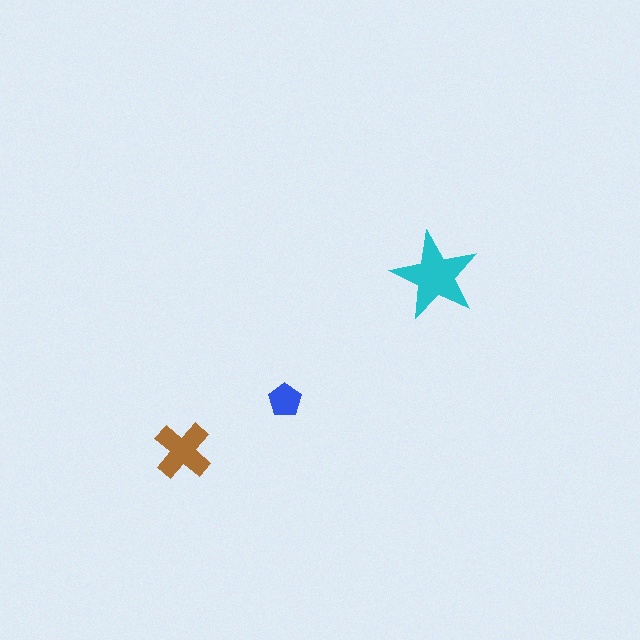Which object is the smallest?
The blue pentagon.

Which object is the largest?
The cyan star.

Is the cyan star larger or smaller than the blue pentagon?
Larger.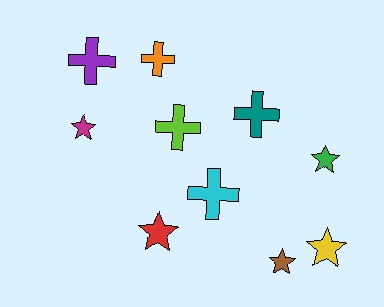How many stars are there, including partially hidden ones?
There are 5 stars.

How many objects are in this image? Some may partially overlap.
There are 10 objects.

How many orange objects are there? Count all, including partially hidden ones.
There is 1 orange object.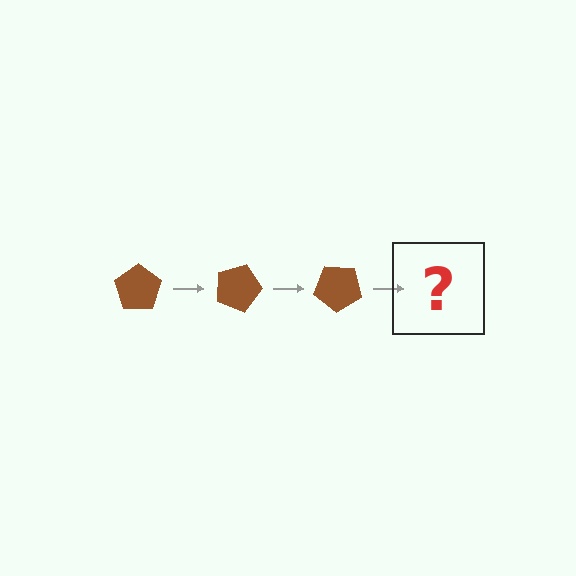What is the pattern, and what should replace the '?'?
The pattern is that the pentagon rotates 20 degrees each step. The '?' should be a brown pentagon rotated 60 degrees.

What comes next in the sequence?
The next element should be a brown pentagon rotated 60 degrees.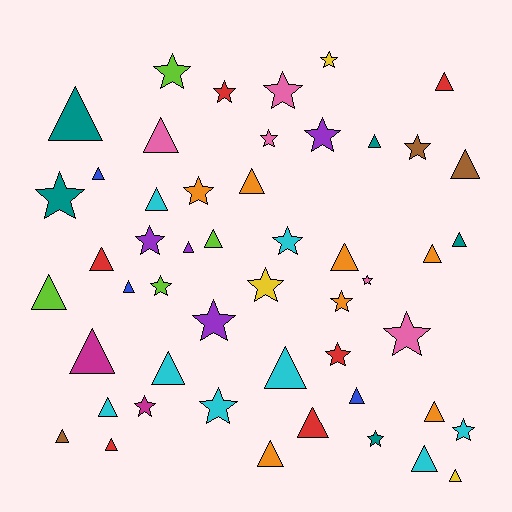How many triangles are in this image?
There are 28 triangles.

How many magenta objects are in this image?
There are 2 magenta objects.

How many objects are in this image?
There are 50 objects.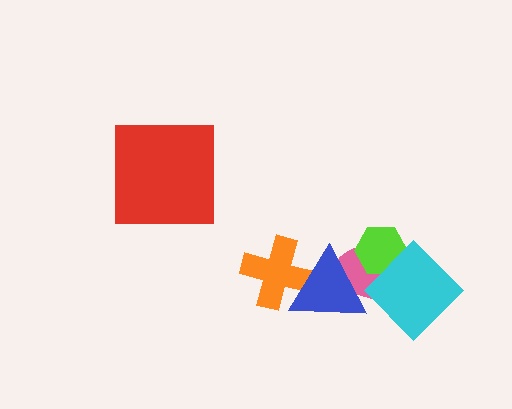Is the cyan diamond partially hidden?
Yes, it is partially covered by another shape.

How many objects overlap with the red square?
0 objects overlap with the red square.